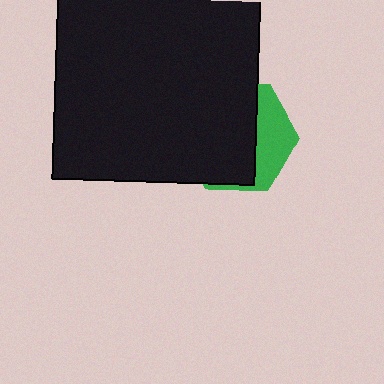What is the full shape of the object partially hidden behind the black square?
The partially hidden object is a green hexagon.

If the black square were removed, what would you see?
You would see the complete green hexagon.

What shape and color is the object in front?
The object in front is a black square.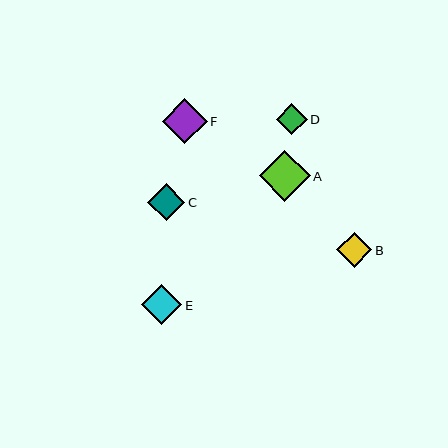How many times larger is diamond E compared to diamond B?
Diamond E is approximately 1.1 times the size of diamond B.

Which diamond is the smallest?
Diamond D is the smallest with a size of approximately 31 pixels.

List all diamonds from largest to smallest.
From largest to smallest: A, F, E, C, B, D.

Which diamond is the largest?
Diamond A is the largest with a size of approximately 51 pixels.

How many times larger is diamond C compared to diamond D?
Diamond C is approximately 1.2 times the size of diamond D.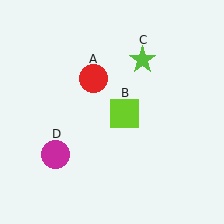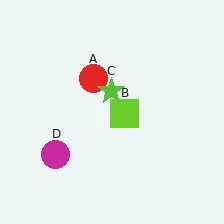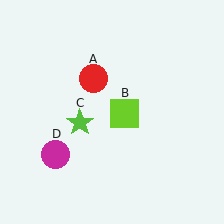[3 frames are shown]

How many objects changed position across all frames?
1 object changed position: lime star (object C).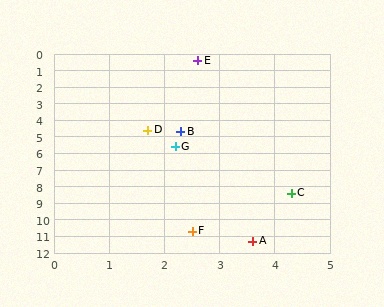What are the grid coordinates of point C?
Point C is at approximately (4.3, 8.4).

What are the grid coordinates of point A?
Point A is at approximately (3.6, 11.3).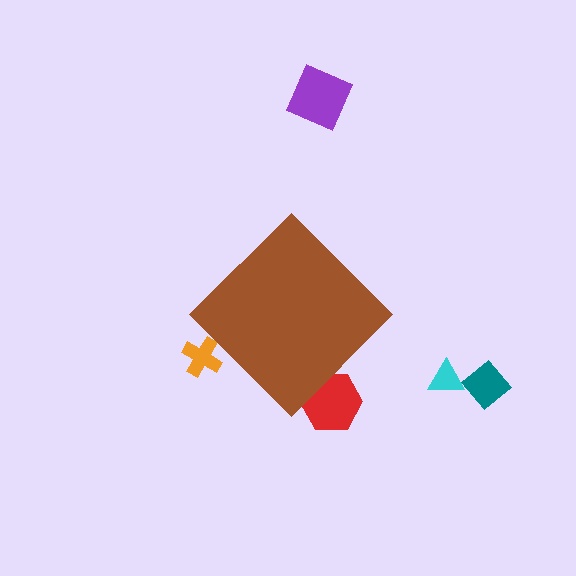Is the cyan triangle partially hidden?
No, the cyan triangle is fully visible.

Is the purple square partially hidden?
No, the purple square is fully visible.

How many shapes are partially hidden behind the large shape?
2 shapes are partially hidden.